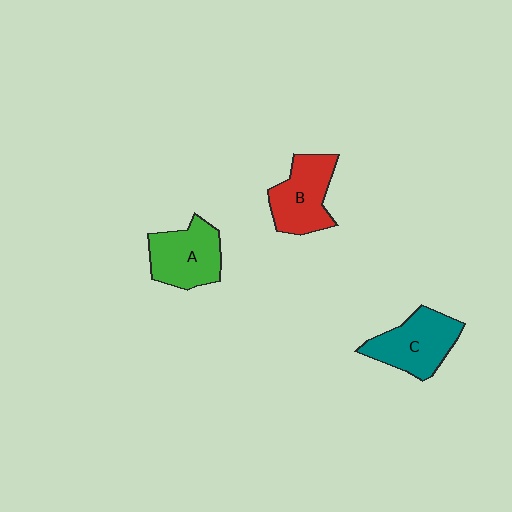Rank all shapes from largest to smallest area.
From largest to smallest: C (teal), A (green), B (red).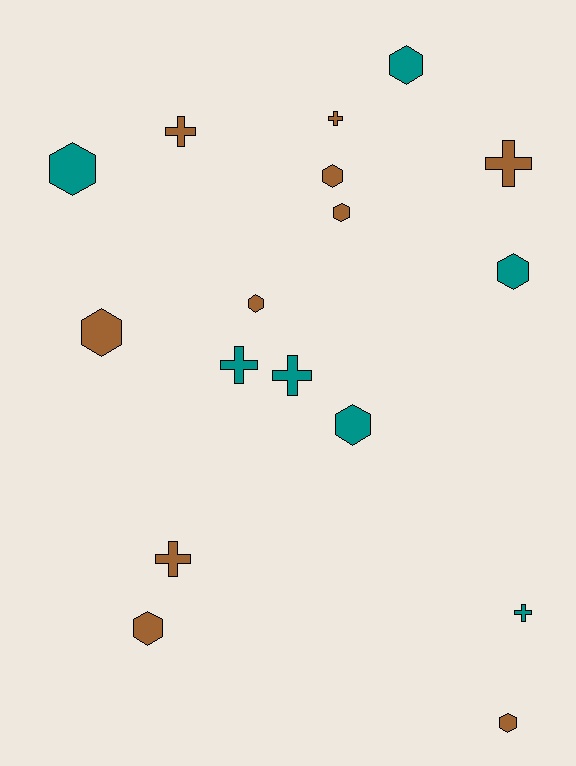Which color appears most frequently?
Brown, with 10 objects.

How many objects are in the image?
There are 17 objects.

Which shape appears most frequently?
Hexagon, with 10 objects.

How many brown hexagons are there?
There are 6 brown hexagons.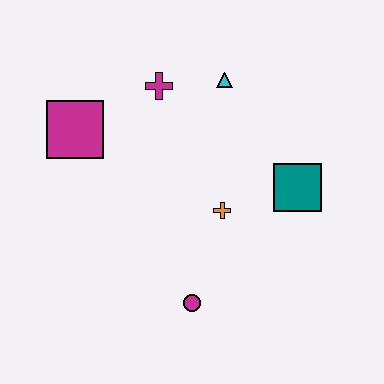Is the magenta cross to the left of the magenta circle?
Yes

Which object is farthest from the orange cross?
The magenta square is farthest from the orange cross.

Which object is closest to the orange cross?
The teal square is closest to the orange cross.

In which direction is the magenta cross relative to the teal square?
The magenta cross is to the left of the teal square.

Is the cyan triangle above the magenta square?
Yes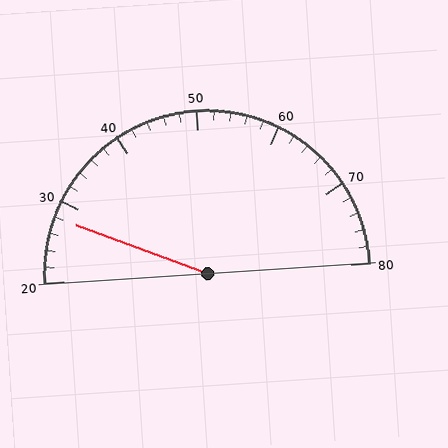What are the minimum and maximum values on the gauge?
The gauge ranges from 20 to 80.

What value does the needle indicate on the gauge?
The needle indicates approximately 28.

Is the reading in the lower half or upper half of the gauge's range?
The reading is in the lower half of the range (20 to 80).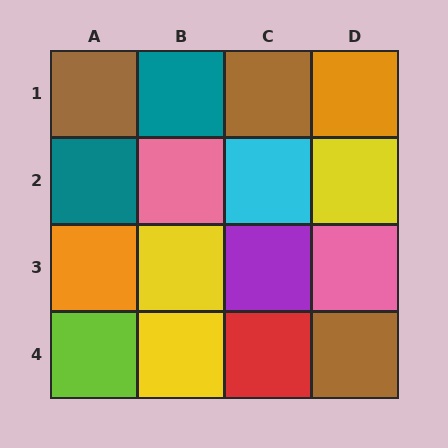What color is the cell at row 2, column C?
Cyan.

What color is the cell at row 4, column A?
Lime.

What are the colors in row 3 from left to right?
Orange, yellow, purple, pink.